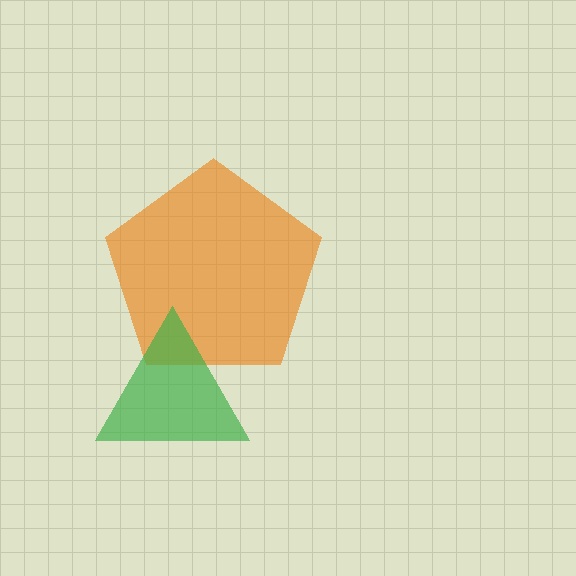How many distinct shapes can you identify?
There are 2 distinct shapes: an orange pentagon, a green triangle.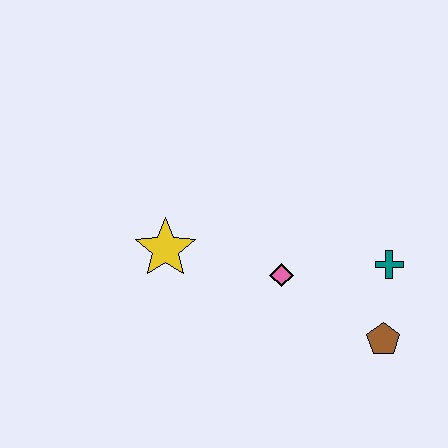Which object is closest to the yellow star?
The pink diamond is closest to the yellow star.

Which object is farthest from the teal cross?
The yellow star is farthest from the teal cross.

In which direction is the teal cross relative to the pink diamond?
The teal cross is to the right of the pink diamond.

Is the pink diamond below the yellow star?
Yes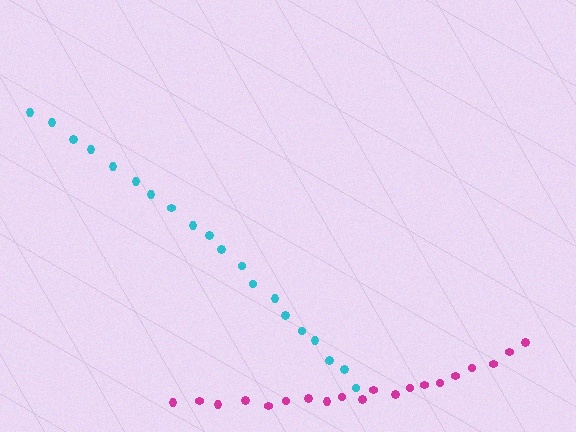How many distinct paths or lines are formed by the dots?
There are 2 distinct paths.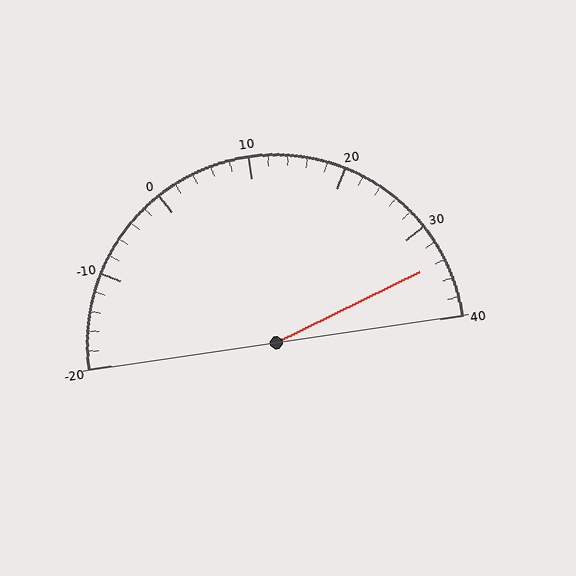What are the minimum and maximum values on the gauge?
The gauge ranges from -20 to 40.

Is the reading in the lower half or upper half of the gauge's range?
The reading is in the upper half of the range (-20 to 40).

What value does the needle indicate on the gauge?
The needle indicates approximately 34.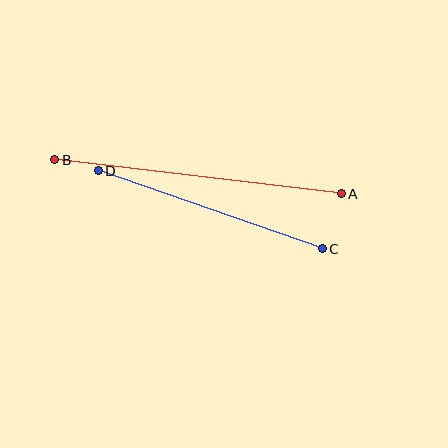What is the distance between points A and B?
The distance is approximately 288 pixels.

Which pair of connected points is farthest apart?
Points A and B are farthest apart.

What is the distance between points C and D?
The distance is approximately 237 pixels.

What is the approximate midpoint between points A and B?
The midpoint is at approximately (198, 177) pixels.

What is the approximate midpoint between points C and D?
The midpoint is at approximately (210, 210) pixels.